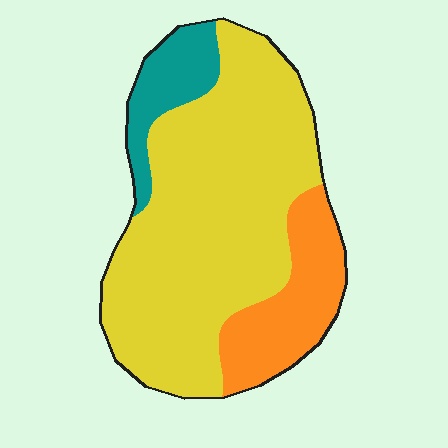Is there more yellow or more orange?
Yellow.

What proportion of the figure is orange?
Orange takes up about one fifth (1/5) of the figure.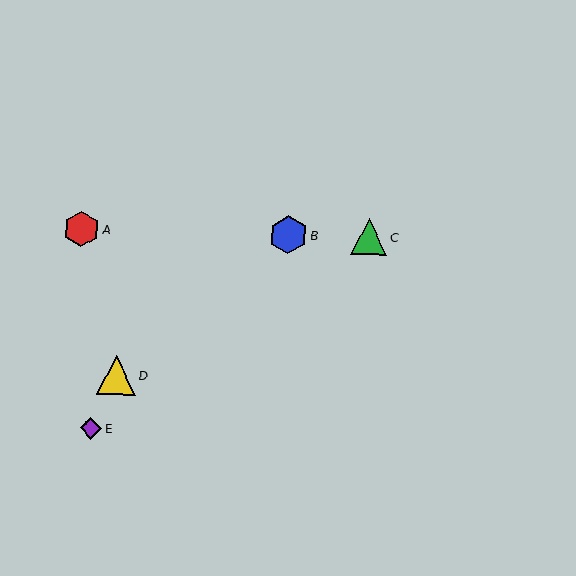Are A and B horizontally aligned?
Yes, both are at y≈229.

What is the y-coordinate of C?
Object C is at y≈237.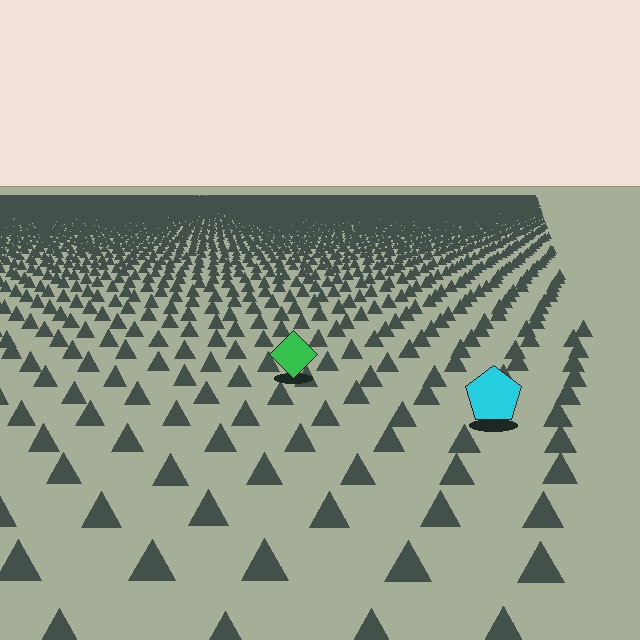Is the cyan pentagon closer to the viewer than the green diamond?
Yes. The cyan pentagon is closer — you can tell from the texture gradient: the ground texture is coarser near it.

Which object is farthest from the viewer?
The green diamond is farthest from the viewer. It appears smaller and the ground texture around it is denser.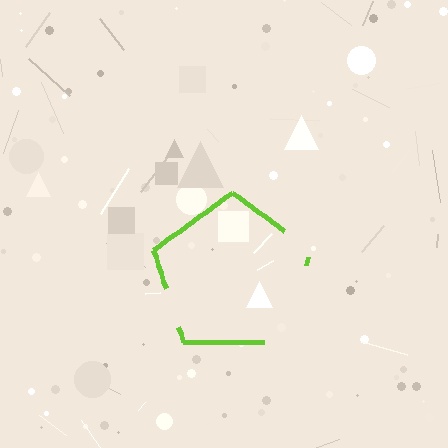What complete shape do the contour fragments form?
The contour fragments form a pentagon.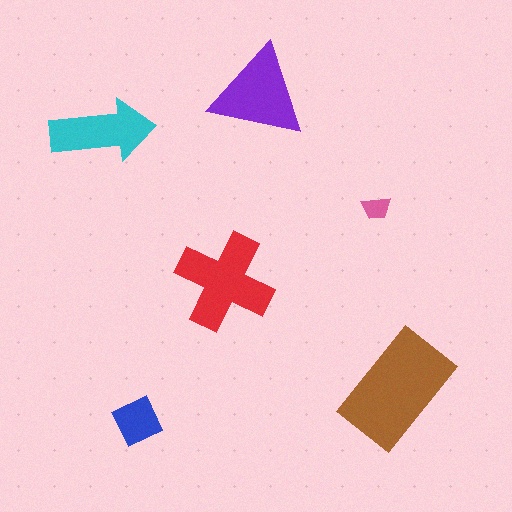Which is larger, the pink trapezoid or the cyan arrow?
The cyan arrow.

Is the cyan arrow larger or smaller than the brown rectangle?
Smaller.